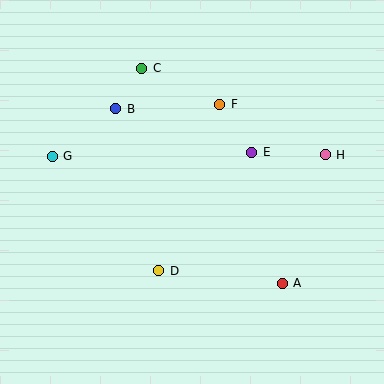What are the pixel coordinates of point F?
Point F is at (220, 104).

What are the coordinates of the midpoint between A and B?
The midpoint between A and B is at (199, 196).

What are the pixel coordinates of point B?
Point B is at (116, 109).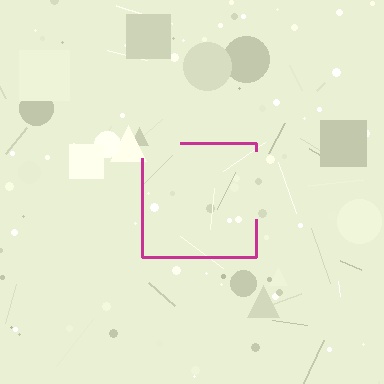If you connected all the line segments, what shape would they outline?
They would outline a square.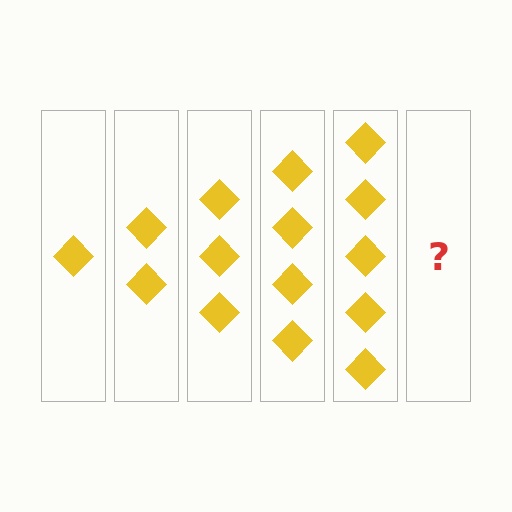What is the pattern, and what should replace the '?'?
The pattern is that each step adds one more diamond. The '?' should be 6 diamonds.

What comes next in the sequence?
The next element should be 6 diamonds.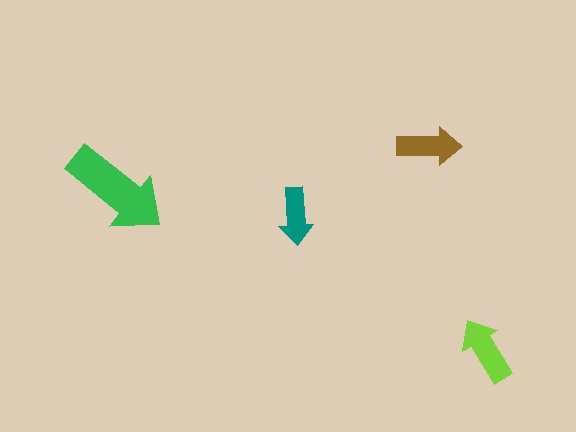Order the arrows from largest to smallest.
the green one, the lime one, the brown one, the teal one.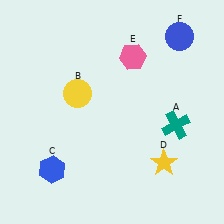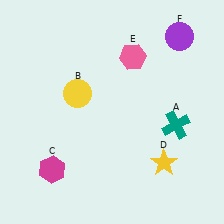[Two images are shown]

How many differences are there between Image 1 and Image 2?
There are 2 differences between the two images.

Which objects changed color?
C changed from blue to magenta. F changed from blue to purple.